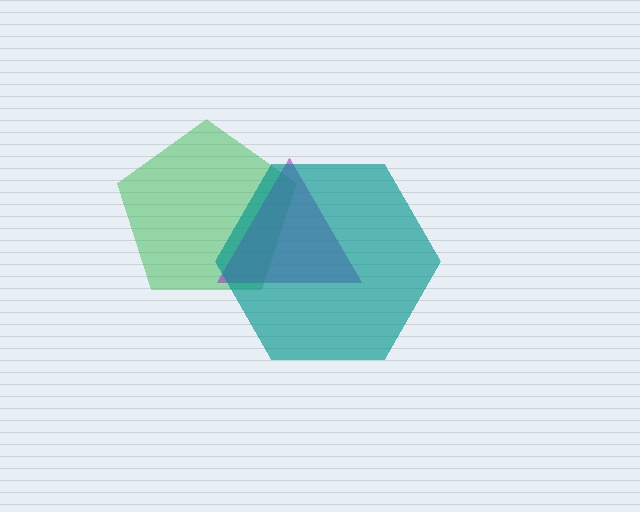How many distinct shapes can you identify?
There are 3 distinct shapes: a green pentagon, a purple triangle, a teal hexagon.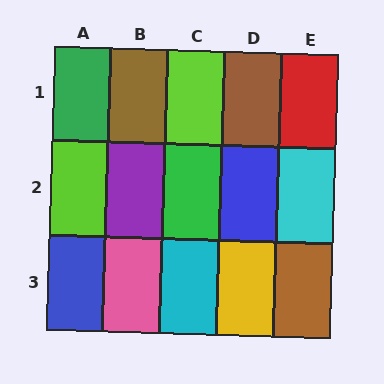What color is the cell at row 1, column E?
Red.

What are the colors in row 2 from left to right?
Lime, purple, green, blue, cyan.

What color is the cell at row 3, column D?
Yellow.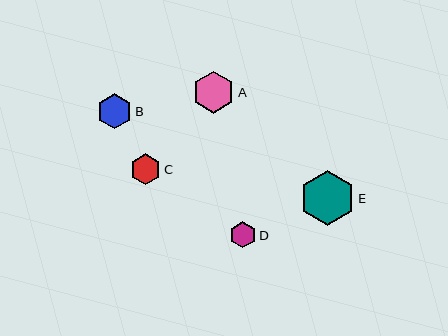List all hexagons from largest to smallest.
From largest to smallest: E, A, B, C, D.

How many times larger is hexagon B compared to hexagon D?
Hexagon B is approximately 1.3 times the size of hexagon D.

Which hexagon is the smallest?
Hexagon D is the smallest with a size of approximately 26 pixels.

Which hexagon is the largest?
Hexagon E is the largest with a size of approximately 55 pixels.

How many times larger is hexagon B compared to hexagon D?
Hexagon B is approximately 1.3 times the size of hexagon D.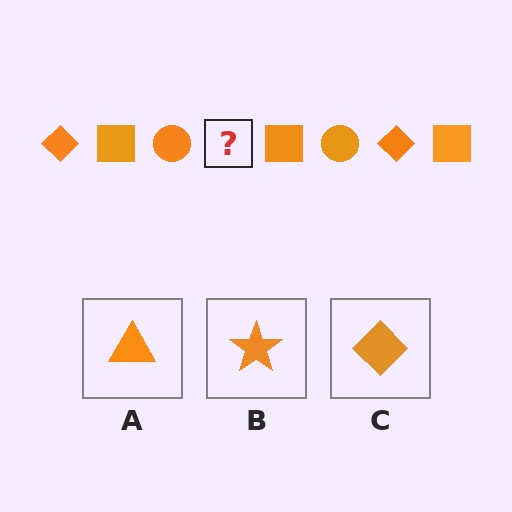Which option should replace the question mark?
Option C.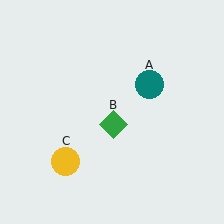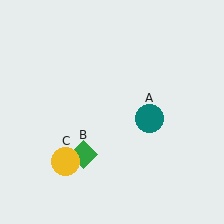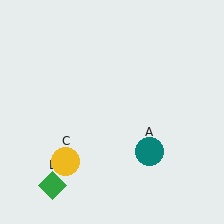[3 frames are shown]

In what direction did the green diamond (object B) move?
The green diamond (object B) moved down and to the left.